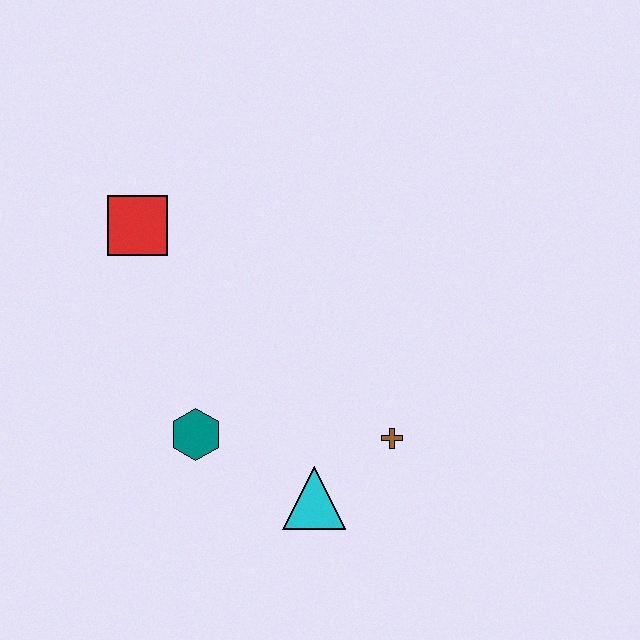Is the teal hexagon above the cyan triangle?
Yes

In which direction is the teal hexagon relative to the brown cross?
The teal hexagon is to the left of the brown cross.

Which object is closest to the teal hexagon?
The cyan triangle is closest to the teal hexagon.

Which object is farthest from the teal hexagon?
The red square is farthest from the teal hexagon.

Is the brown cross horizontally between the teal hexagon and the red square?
No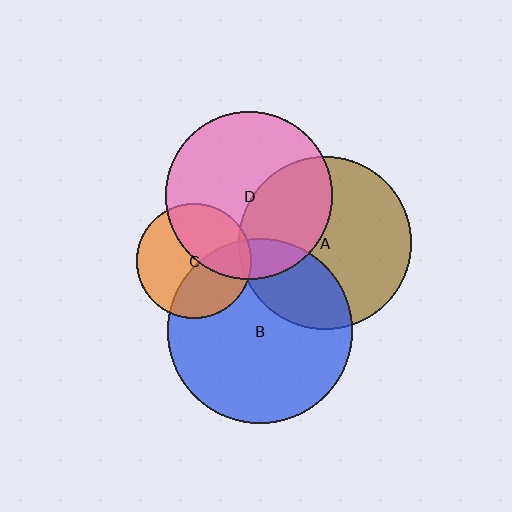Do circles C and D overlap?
Yes.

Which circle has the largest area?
Circle B (blue).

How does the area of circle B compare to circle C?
Approximately 2.6 times.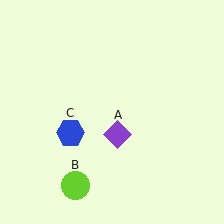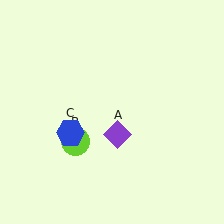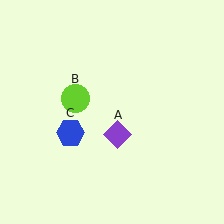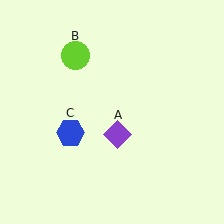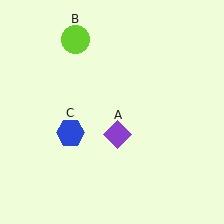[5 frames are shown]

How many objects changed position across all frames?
1 object changed position: lime circle (object B).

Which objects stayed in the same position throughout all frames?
Purple diamond (object A) and blue hexagon (object C) remained stationary.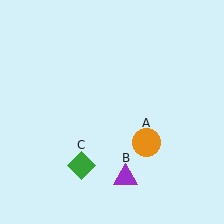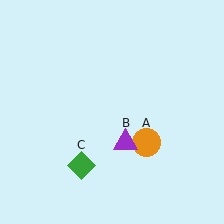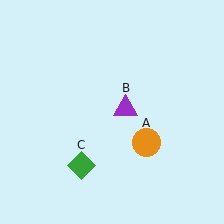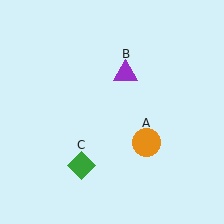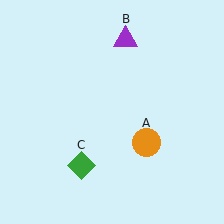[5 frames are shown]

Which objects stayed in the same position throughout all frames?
Orange circle (object A) and green diamond (object C) remained stationary.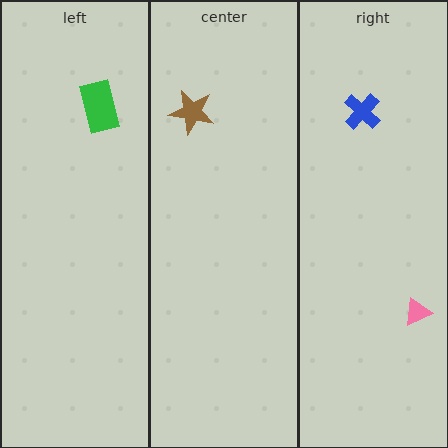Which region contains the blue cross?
The right region.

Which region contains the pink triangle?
The right region.